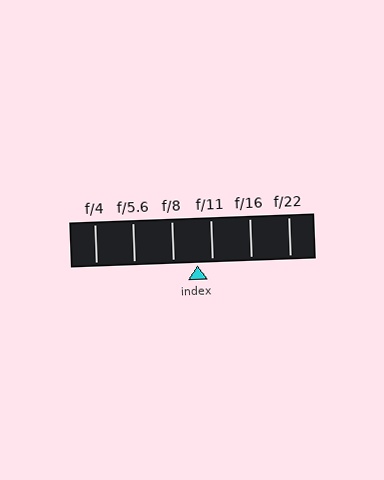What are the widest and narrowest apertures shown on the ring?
The widest aperture shown is f/4 and the narrowest is f/22.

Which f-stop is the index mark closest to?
The index mark is closest to f/11.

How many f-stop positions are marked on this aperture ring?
There are 6 f-stop positions marked.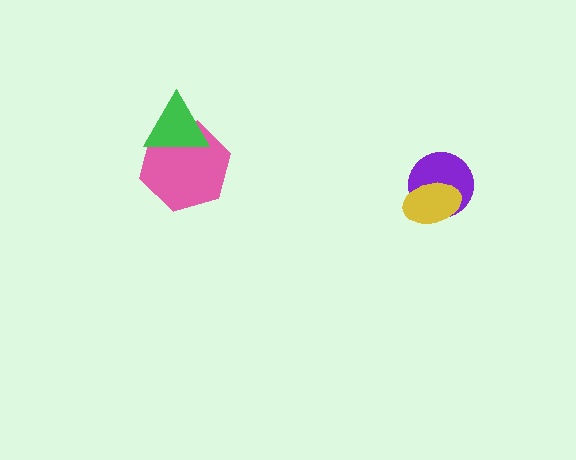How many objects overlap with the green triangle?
1 object overlaps with the green triangle.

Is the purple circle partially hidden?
Yes, it is partially covered by another shape.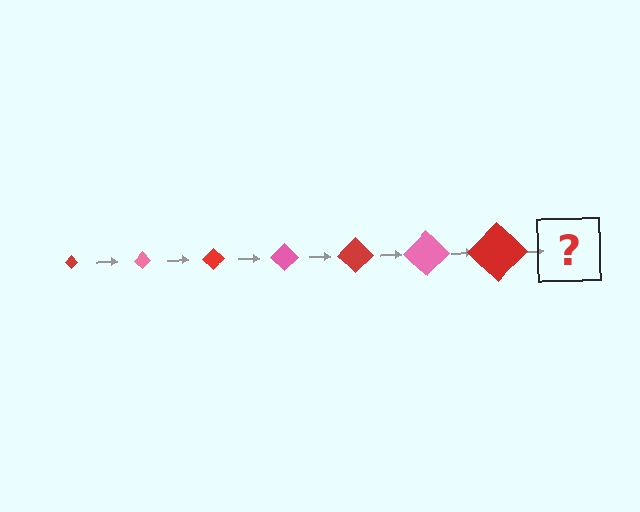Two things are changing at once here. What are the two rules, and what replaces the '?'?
The two rules are that the diamond grows larger each step and the color cycles through red and pink. The '?' should be a pink diamond, larger than the previous one.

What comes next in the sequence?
The next element should be a pink diamond, larger than the previous one.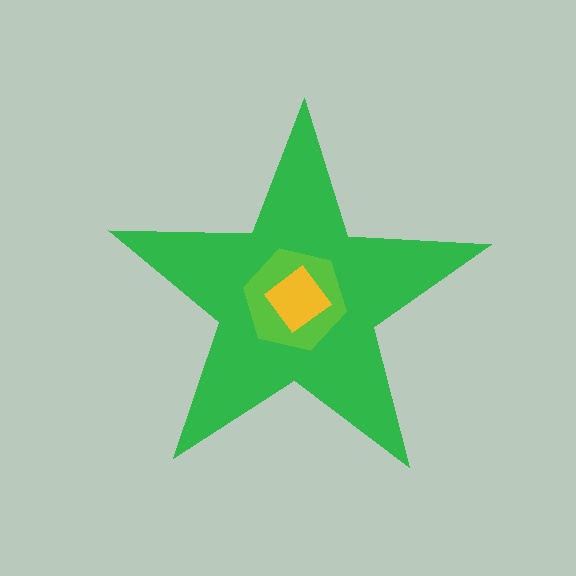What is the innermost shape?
The yellow diamond.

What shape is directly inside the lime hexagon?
The yellow diamond.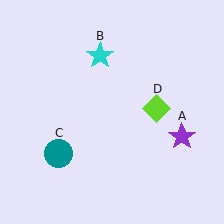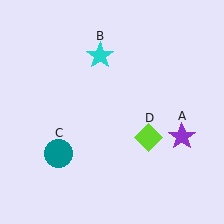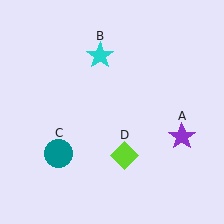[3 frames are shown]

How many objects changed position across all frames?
1 object changed position: lime diamond (object D).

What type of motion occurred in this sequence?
The lime diamond (object D) rotated clockwise around the center of the scene.